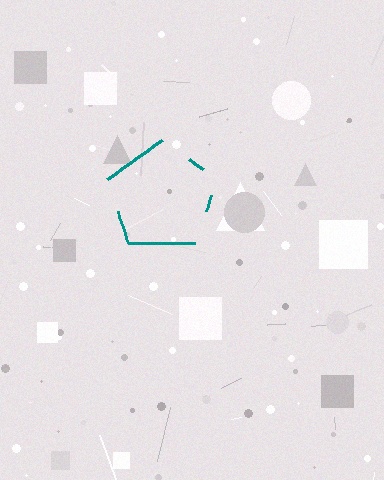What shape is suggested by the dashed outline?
The dashed outline suggests a pentagon.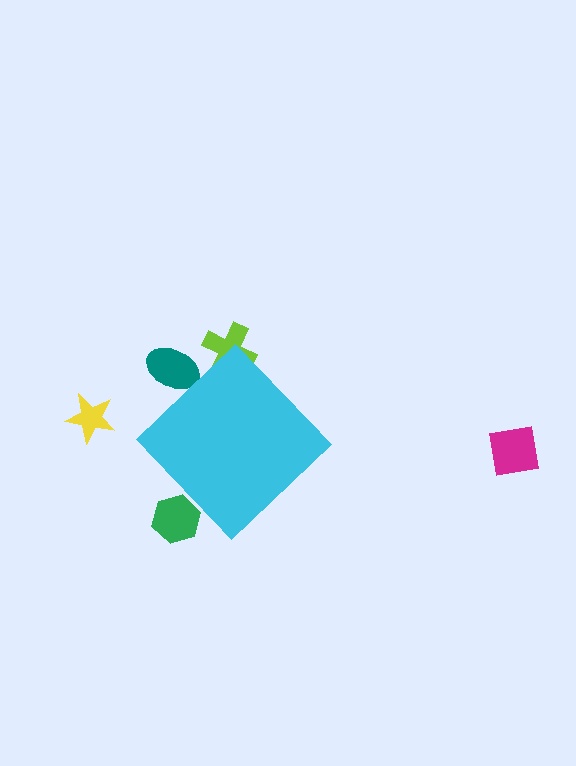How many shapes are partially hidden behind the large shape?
3 shapes are partially hidden.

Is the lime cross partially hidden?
Yes, the lime cross is partially hidden behind the cyan diamond.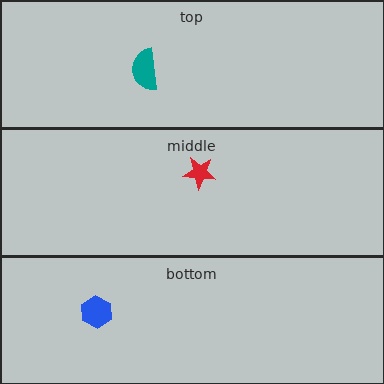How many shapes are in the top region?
1.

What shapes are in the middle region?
The red star.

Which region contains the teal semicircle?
The top region.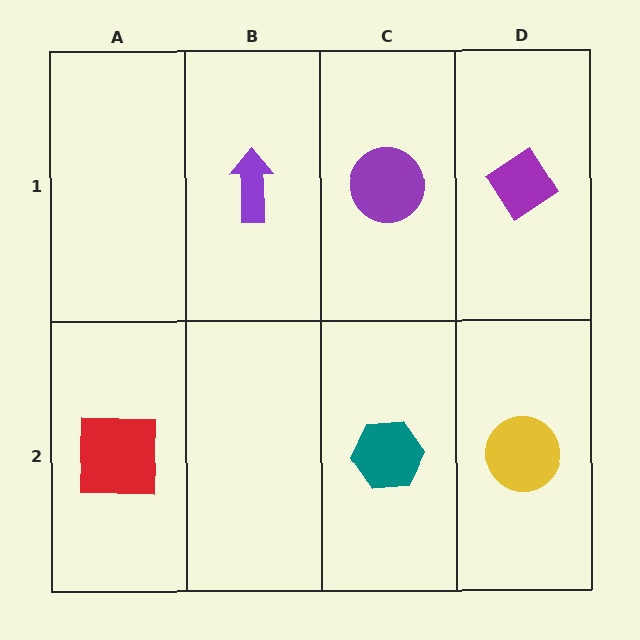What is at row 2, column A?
A red square.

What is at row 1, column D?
A purple diamond.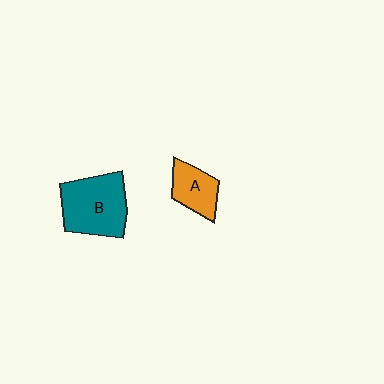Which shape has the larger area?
Shape B (teal).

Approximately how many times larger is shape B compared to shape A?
Approximately 1.8 times.